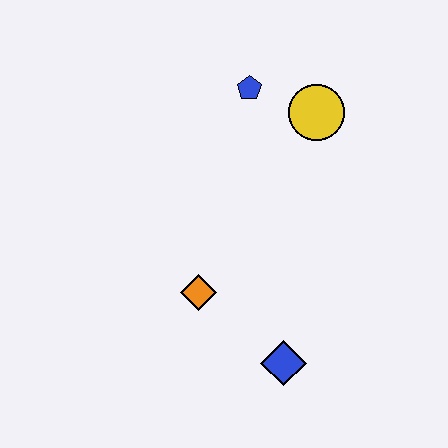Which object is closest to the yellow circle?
The blue pentagon is closest to the yellow circle.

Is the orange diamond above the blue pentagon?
No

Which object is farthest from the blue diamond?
The blue pentagon is farthest from the blue diamond.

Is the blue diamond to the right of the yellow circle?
No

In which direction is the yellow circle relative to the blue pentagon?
The yellow circle is to the right of the blue pentagon.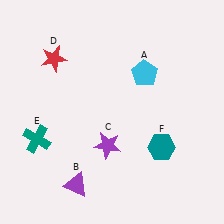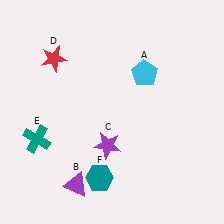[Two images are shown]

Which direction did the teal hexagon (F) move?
The teal hexagon (F) moved left.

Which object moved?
The teal hexagon (F) moved left.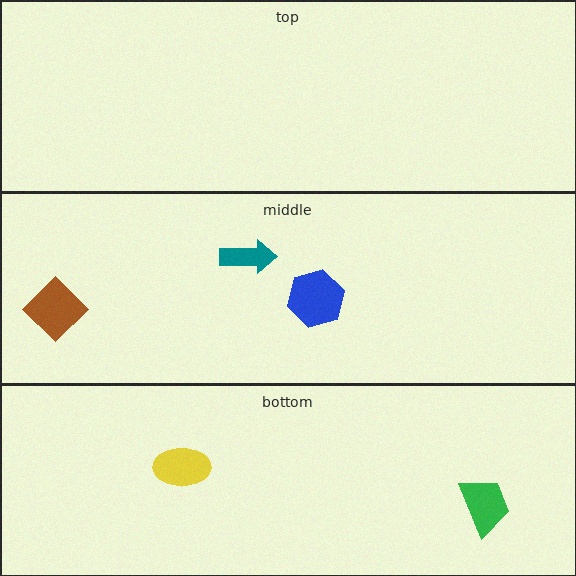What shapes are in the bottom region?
The yellow ellipse, the green trapezoid.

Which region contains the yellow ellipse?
The bottom region.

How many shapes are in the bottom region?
2.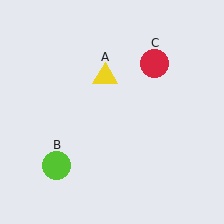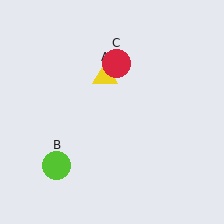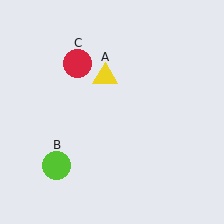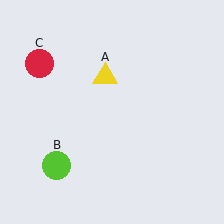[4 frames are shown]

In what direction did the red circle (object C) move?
The red circle (object C) moved left.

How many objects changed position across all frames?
1 object changed position: red circle (object C).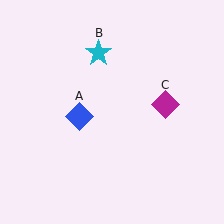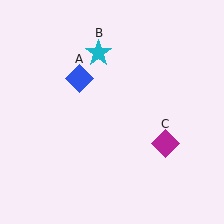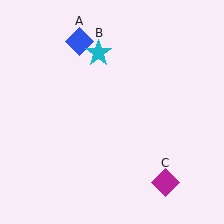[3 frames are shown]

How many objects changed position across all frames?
2 objects changed position: blue diamond (object A), magenta diamond (object C).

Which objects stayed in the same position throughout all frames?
Cyan star (object B) remained stationary.